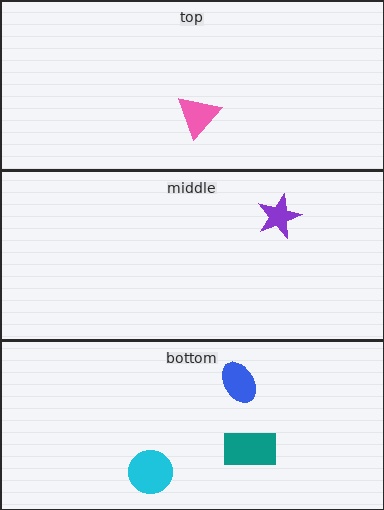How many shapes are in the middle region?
1.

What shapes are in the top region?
The pink triangle.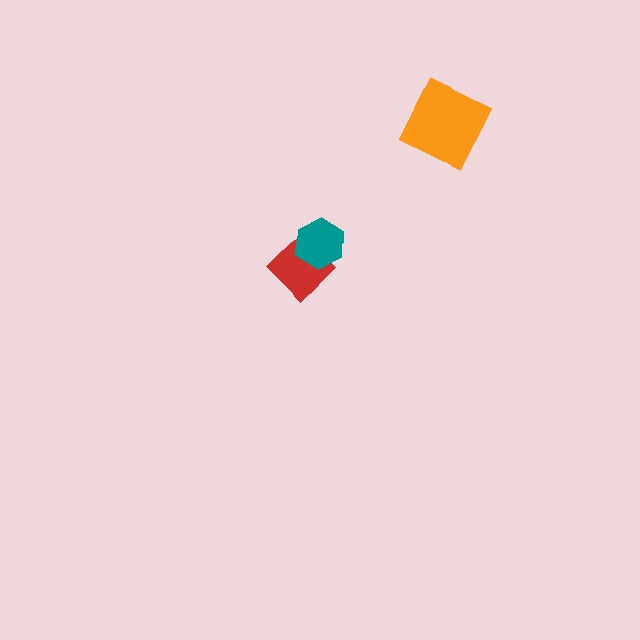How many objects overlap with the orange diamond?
0 objects overlap with the orange diamond.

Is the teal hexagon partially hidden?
No, no other shape covers it.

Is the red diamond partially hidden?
Yes, it is partially covered by another shape.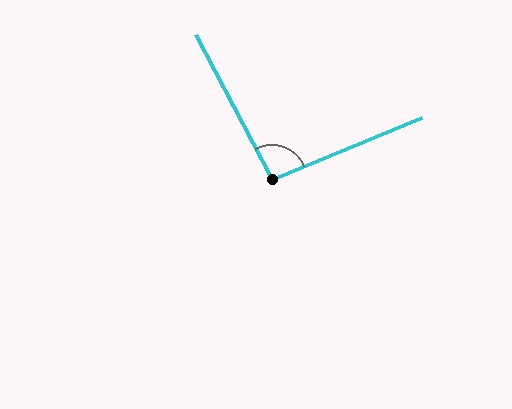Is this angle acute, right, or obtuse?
It is obtuse.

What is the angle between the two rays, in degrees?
Approximately 95 degrees.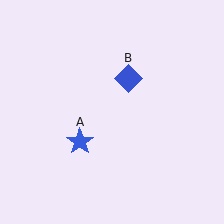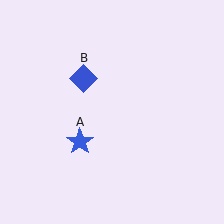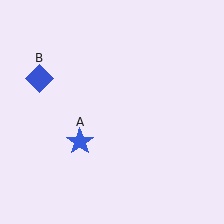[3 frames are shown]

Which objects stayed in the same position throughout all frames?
Blue star (object A) remained stationary.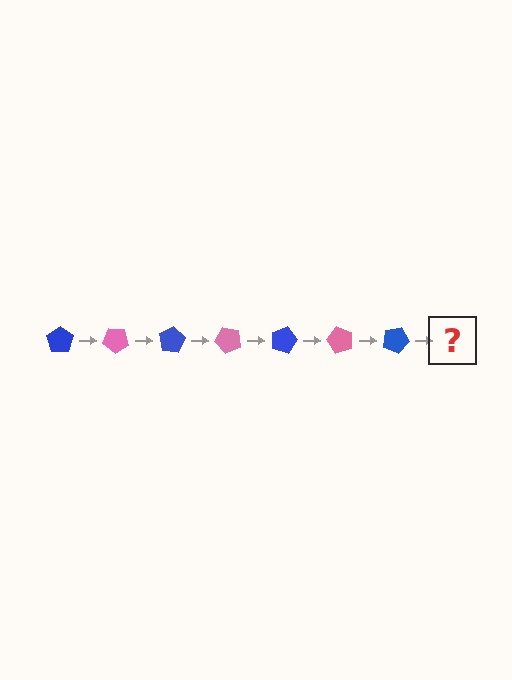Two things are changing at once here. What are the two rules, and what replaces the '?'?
The two rules are that it rotates 40 degrees each step and the color cycles through blue and pink. The '?' should be a pink pentagon, rotated 280 degrees from the start.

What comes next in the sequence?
The next element should be a pink pentagon, rotated 280 degrees from the start.